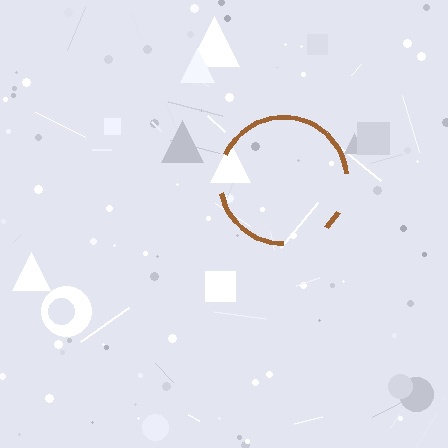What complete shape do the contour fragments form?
The contour fragments form a circle.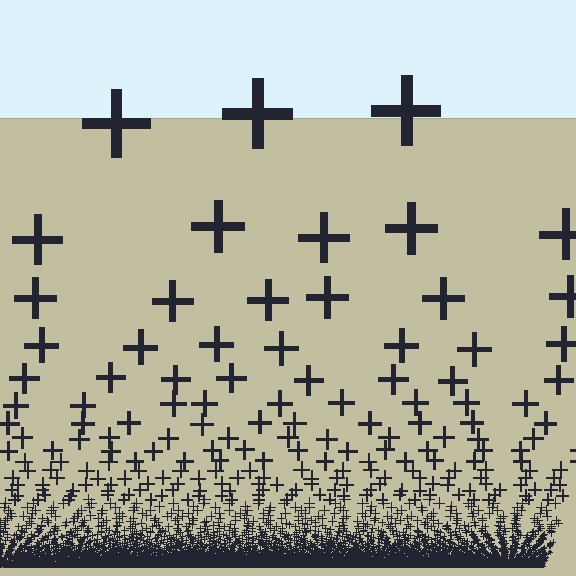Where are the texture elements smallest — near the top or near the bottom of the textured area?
Near the bottom.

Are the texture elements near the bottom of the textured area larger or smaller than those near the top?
Smaller. The gradient is inverted — elements near the bottom are smaller and denser.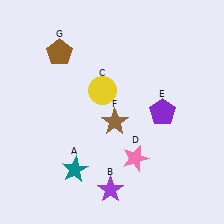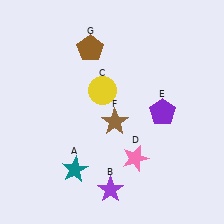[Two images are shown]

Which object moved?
The brown pentagon (G) moved right.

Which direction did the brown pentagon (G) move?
The brown pentagon (G) moved right.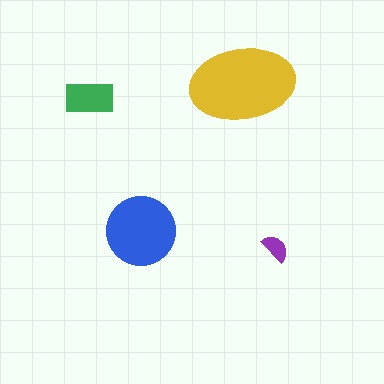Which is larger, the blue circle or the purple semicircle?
The blue circle.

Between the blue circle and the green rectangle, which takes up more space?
The blue circle.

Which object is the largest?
The yellow ellipse.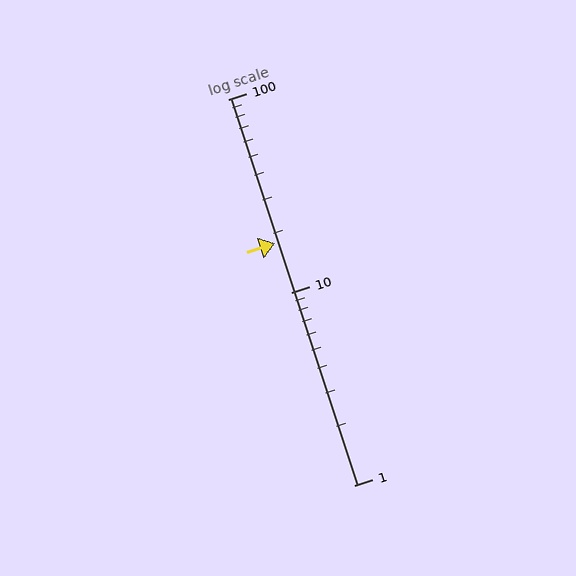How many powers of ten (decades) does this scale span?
The scale spans 2 decades, from 1 to 100.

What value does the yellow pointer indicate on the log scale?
The pointer indicates approximately 18.